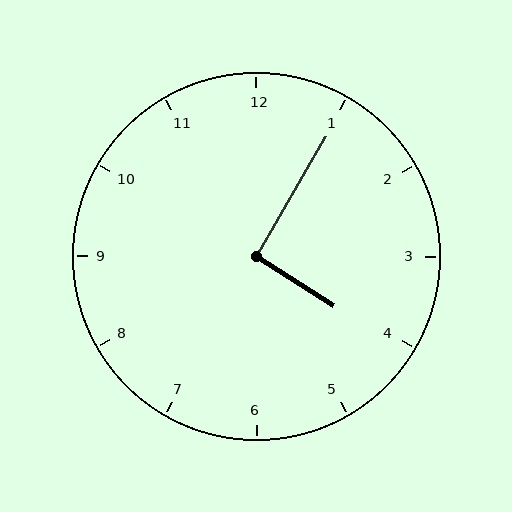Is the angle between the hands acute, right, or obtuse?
It is right.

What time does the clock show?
4:05.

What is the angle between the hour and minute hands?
Approximately 92 degrees.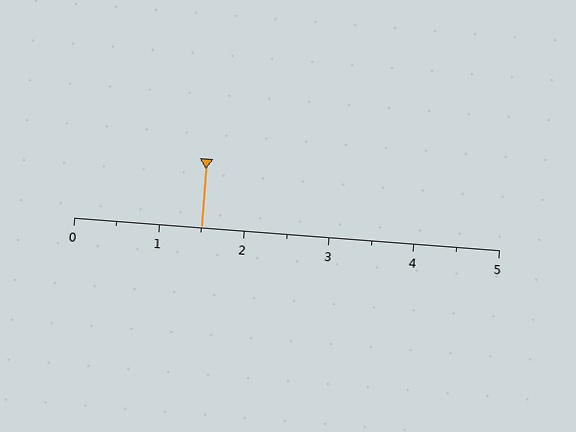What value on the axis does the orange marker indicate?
The marker indicates approximately 1.5.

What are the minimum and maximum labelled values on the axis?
The axis runs from 0 to 5.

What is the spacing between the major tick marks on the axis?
The major ticks are spaced 1 apart.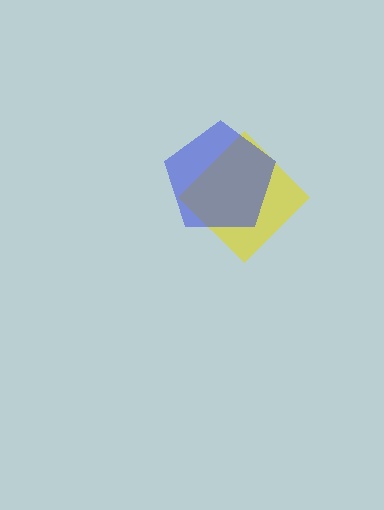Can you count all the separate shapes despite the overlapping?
Yes, there are 2 separate shapes.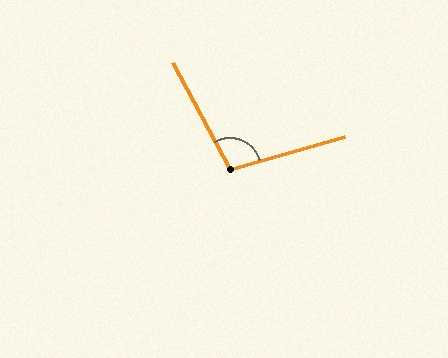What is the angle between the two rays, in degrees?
Approximately 103 degrees.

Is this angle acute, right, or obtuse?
It is obtuse.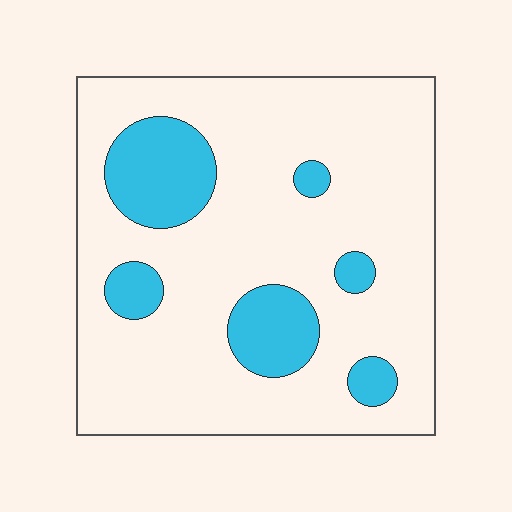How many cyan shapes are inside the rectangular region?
6.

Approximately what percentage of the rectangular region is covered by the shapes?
Approximately 20%.